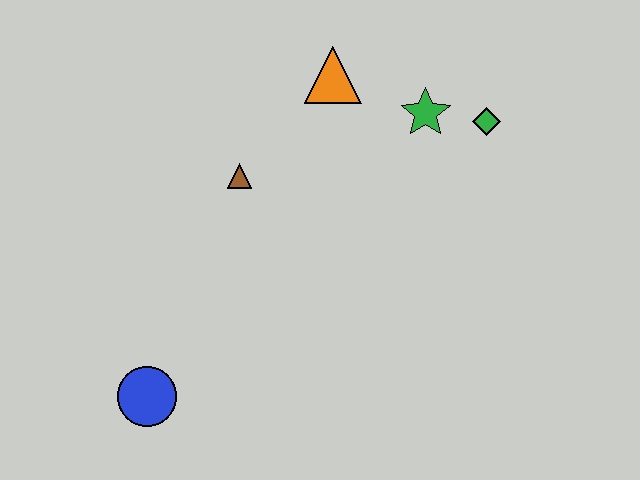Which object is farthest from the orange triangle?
The blue circle is farthest from the orange triangle.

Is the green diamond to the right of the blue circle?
Yes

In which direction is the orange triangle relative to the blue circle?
The orange triangle is above the blue circle.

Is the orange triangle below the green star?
No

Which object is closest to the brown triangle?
The orange triangle is closest to the brown triangle.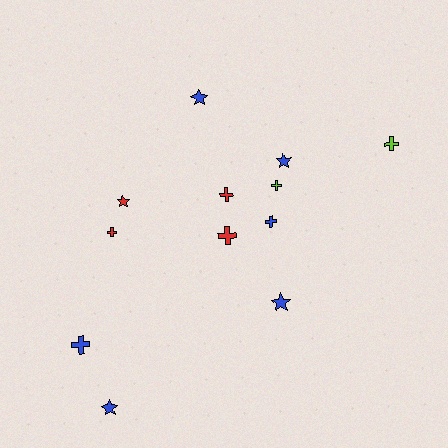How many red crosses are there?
There are 3 red crosses.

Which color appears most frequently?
Blue, with 6 objects.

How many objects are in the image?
There are 12 objects.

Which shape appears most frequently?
Cross, with 7 objects.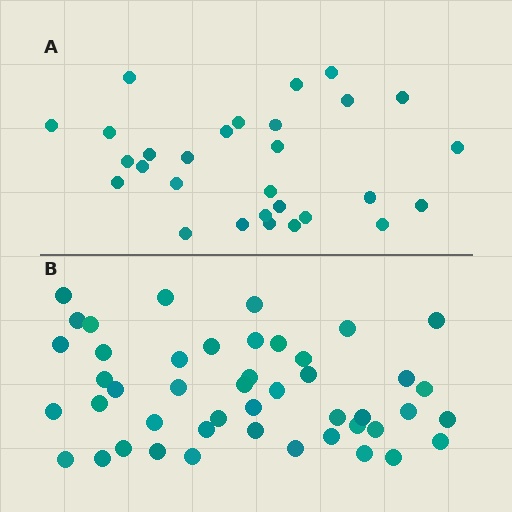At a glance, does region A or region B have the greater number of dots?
Region B (the bottom region) has more dots.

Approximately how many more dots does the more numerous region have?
Region B has approximately 15 more dots than region A.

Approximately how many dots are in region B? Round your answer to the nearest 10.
About 50 dots. (The exact count is 46, which rounds to 50.)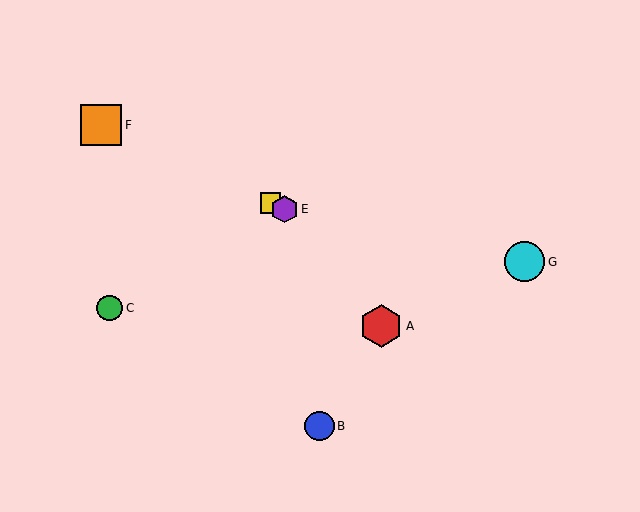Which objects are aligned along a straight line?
Objects D, E, F are aligned along a straight line.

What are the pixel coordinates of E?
Object E is at (285, 209).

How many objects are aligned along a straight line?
3 objects (D, E, F) are aligned along a straight line.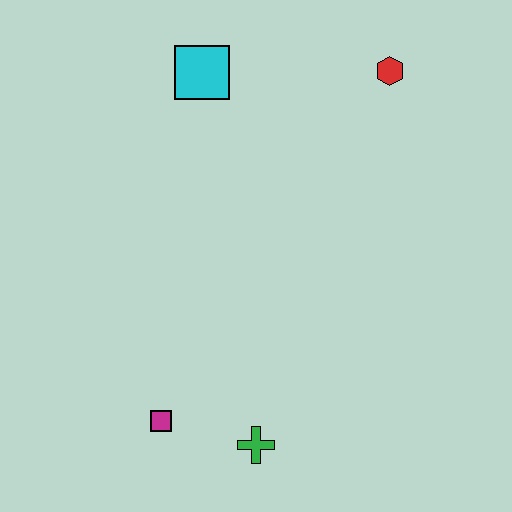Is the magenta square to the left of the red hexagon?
Yes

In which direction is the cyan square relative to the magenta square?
The cyan square is above the magenta square.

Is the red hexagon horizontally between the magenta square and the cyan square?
No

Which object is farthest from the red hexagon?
The magenta square is farthest from the red hexagon.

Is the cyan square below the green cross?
No